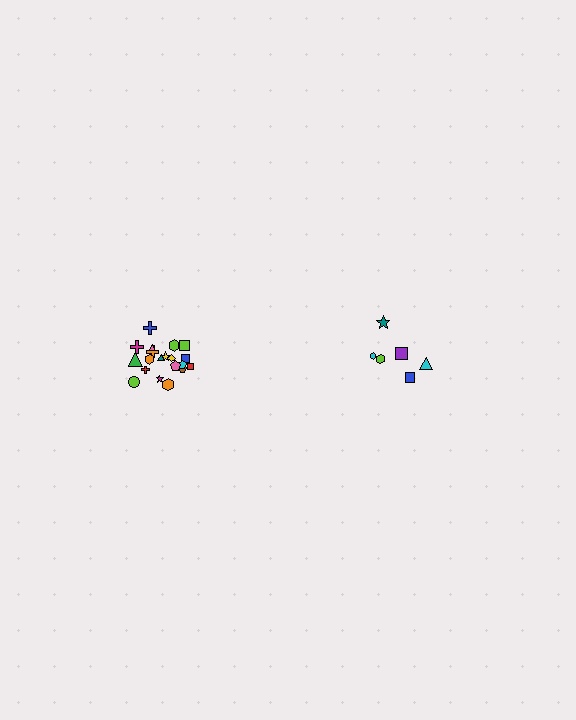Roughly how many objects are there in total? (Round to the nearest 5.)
Roughly 30 objects in total.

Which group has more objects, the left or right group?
The left group.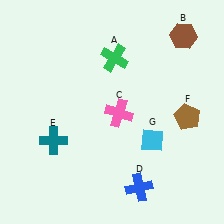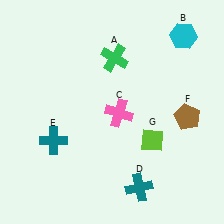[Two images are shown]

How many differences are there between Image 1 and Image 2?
There are 3 differences between the two images.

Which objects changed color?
B changed from brown to cyan. D changed from blue to teal. G changed from cyan to lime.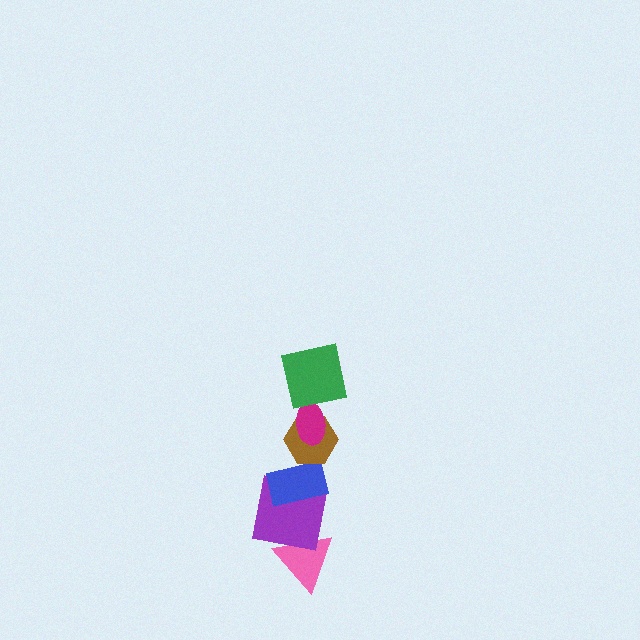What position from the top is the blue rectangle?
The blue rectangle is 4th from the top.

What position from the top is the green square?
The green square is 1st from the top.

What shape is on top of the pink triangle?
The purple square is on top of the pink triangle.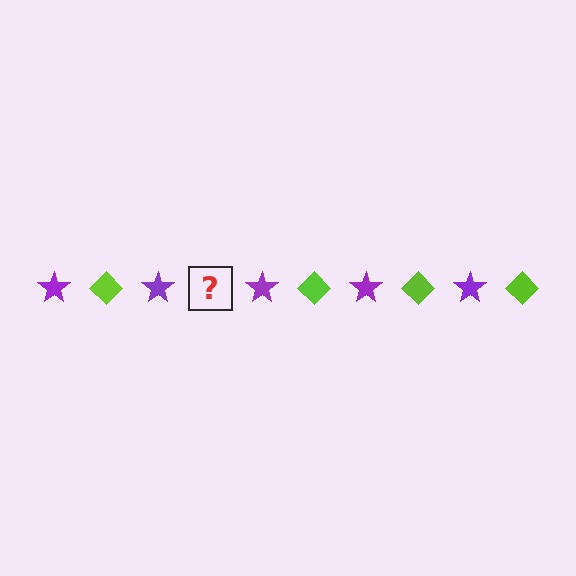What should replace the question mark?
The question mark should be replaced with a lime diamond.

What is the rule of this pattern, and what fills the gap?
The rule is that the pattern alternates between purple star and lime diamond. The gap should be filled with a lime diamond.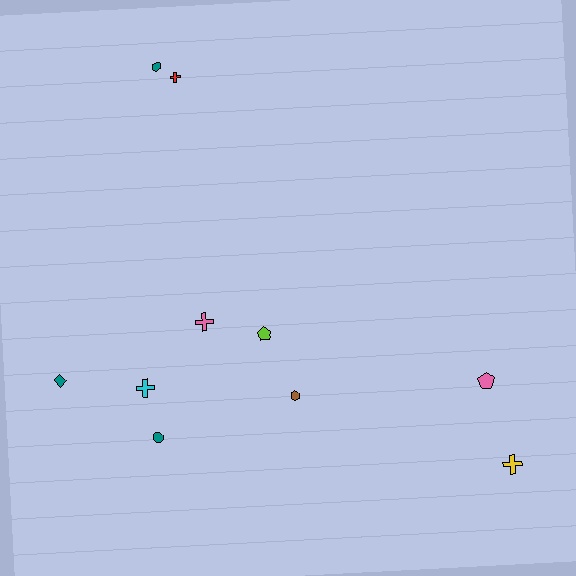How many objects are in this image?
There are 10 objects.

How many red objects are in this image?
There is 1 red object.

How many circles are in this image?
There is 1 circle.